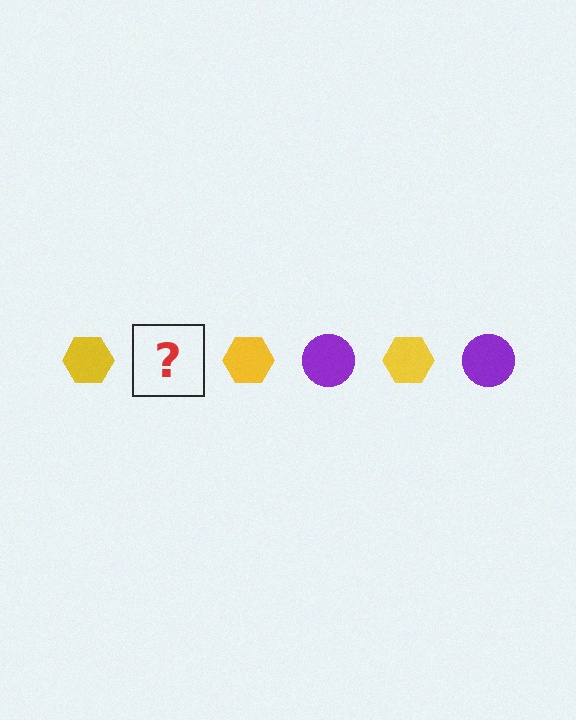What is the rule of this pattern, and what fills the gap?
The rule is that the pattern alternates between yellow hexagon and purple circle. The gap should be filled with a purple circle.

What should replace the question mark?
The question mark should be replaced with a purple circle.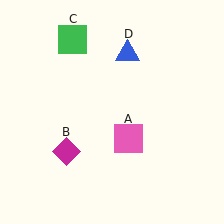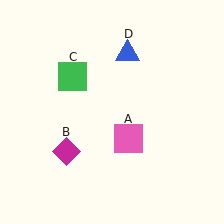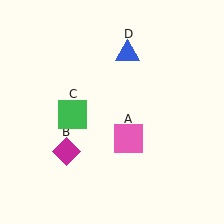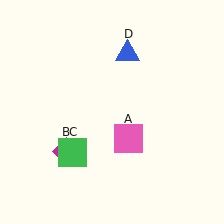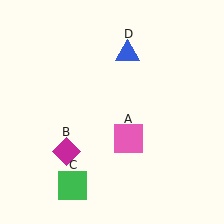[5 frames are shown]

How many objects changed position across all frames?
1 object changed position: green square (object C).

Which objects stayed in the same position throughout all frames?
Pink square (object A) and magenta diamond (object B) and blue triangle (object D) remained stationary.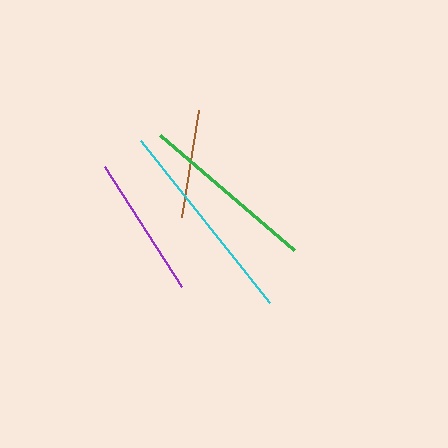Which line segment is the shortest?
The brown line is the shortest at approximately 108 pixels.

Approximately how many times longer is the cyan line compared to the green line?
The cyan line is approximately 1.2 times the length of the green line.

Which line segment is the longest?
The cyan line is the longest at approximately 207 pixels.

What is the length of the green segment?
The green segment is approximately 176 pixels long.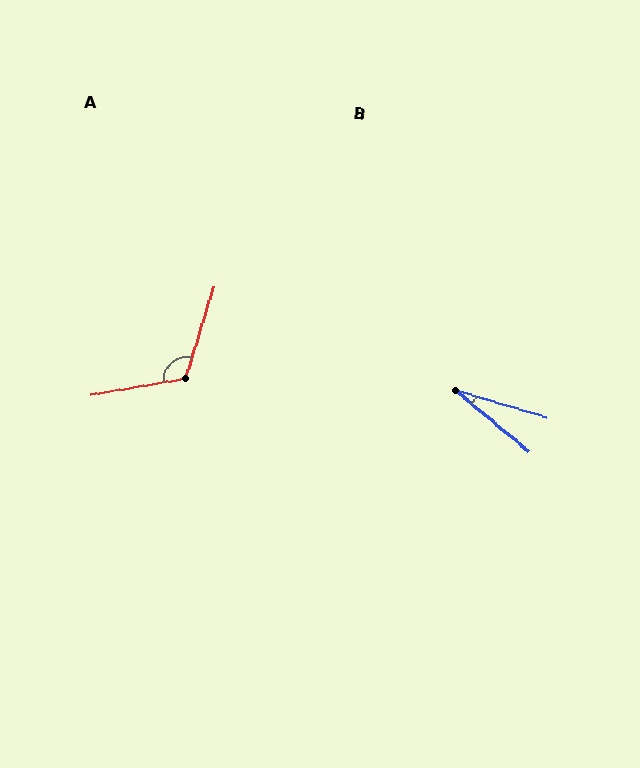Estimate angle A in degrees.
Approximately 117 degrees.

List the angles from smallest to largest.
B (23°), A (117°).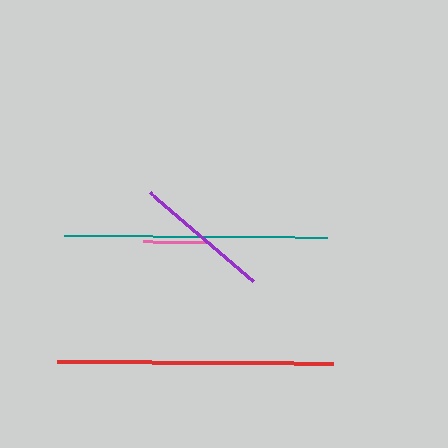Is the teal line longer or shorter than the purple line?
The teal line is longer than the purple line.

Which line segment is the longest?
The red line is the longest at approximately 277 pixels.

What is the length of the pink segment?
The pink segment is approximately 67 pixels long.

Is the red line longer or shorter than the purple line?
The red line is longer than the purple line.